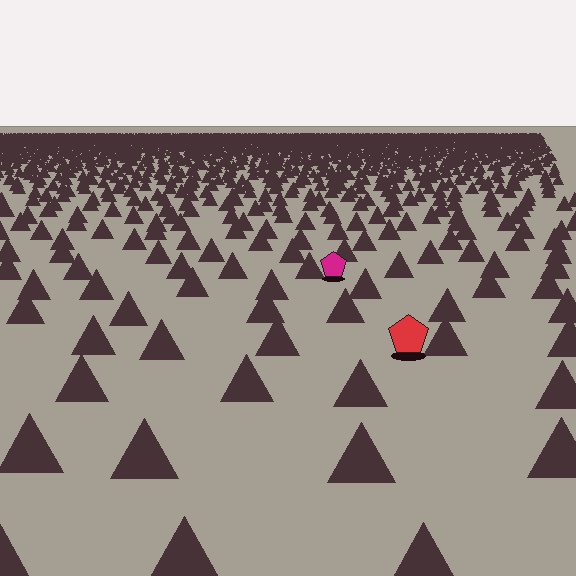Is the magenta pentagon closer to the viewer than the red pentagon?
No. The red pentagon is closer — you can tell from the texture gradient: the ground texture is coarser near it.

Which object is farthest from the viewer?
The magenta pentagon is farthest from the viewer. It appears smaller and the ground texture around it is denser.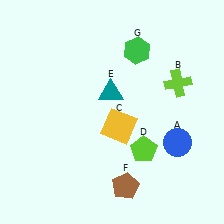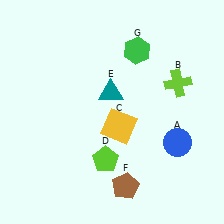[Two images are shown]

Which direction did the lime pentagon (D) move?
The lime pentagon (D) moved left.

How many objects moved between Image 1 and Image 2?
1 object moved between the two images.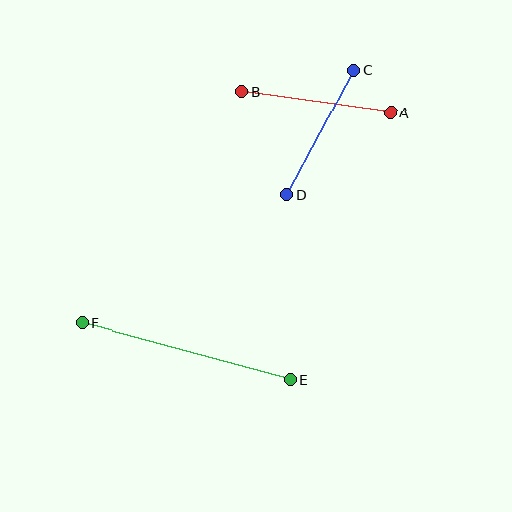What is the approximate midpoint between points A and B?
The midpoint is at approximately (316, 102) pixels.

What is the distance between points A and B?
The distance is approximately 151 pixels.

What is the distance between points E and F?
The distance is approximately 215 pixels.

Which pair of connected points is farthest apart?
Points E and F are farthest apart.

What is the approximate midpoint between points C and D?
The midpoint is at approximately (320, 133) pixels.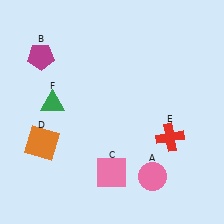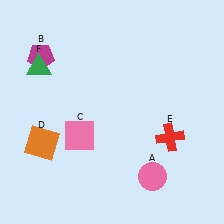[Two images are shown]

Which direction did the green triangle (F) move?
The green triangle (F) moved up.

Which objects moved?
The objects that moved are: the pink square (C), the green triangle (F).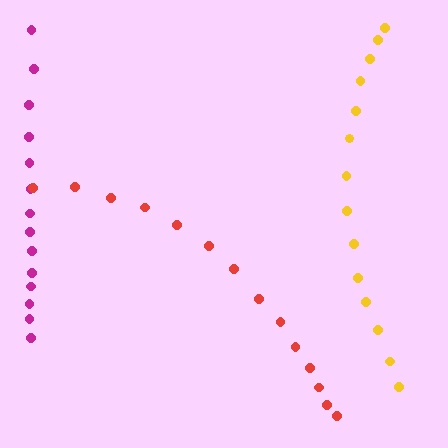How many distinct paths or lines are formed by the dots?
There are 3 distinct paths.